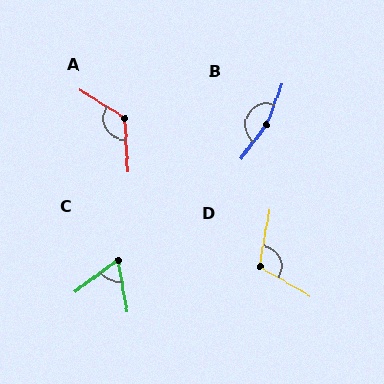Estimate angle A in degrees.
Approximately 125 degrees.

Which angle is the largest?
B, at approximately 164 degrees.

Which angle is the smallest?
C, at approximately 63 degrees.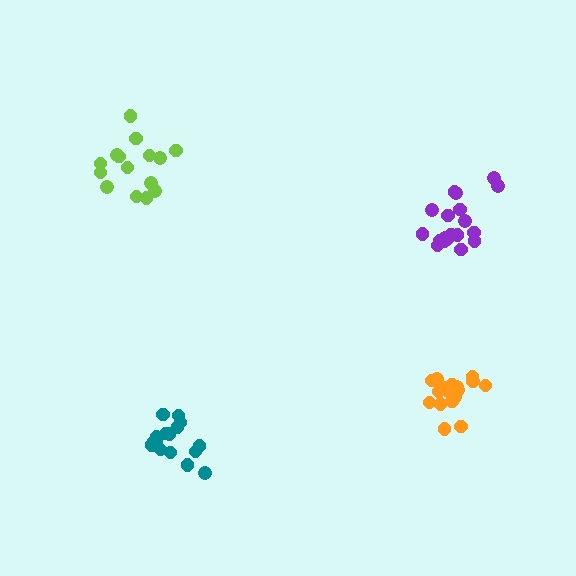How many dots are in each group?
Group 1: 15 dots, Group 2: 16 dots, Group 3: 19 dots, Group 4: 19 dots (69 total).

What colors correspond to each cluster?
The clusters are colored: lime, teal, purple, orange.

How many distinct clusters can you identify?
There are 4 distinct clusters.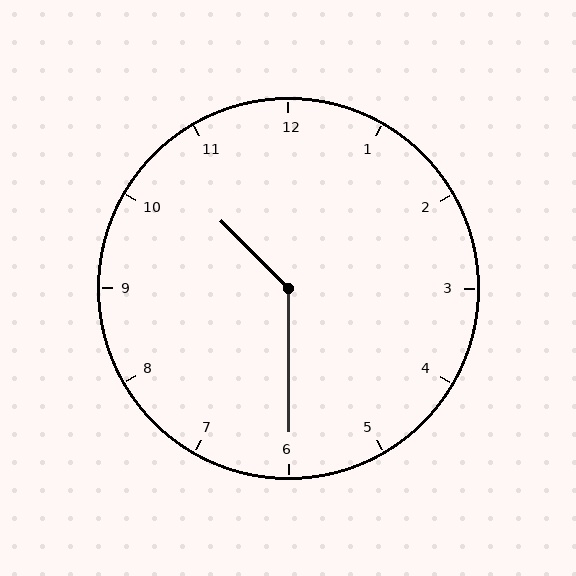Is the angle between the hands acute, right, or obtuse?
It is obtuse.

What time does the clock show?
10:30.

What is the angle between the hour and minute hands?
Approximately 135 degrees.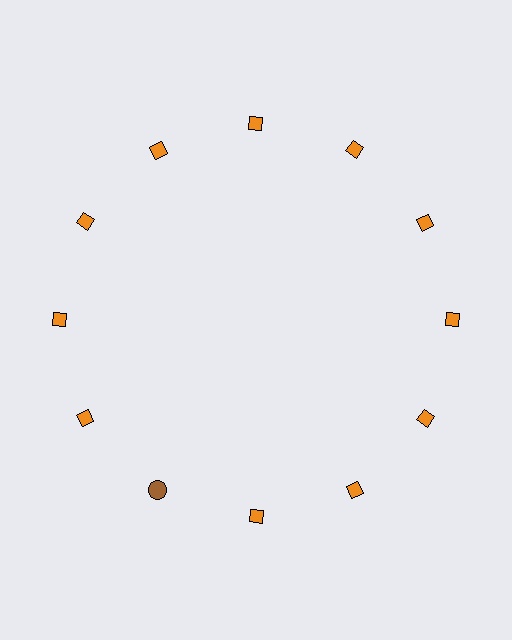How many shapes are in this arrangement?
There are 12 shapes arranged in a ring pattern.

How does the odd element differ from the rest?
It differs in both color (brown instead of orange) and shape (circle instead of diamond).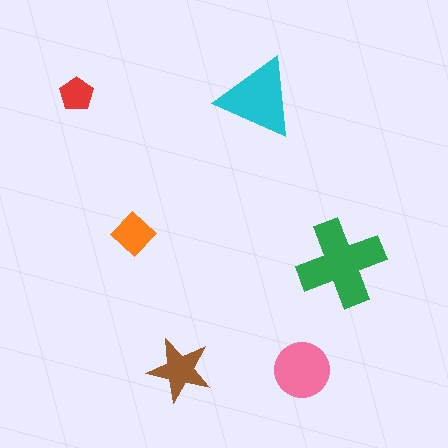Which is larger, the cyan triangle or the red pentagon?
The cyan triangle.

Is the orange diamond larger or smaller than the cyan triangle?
Smaller.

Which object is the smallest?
The red pentagon.